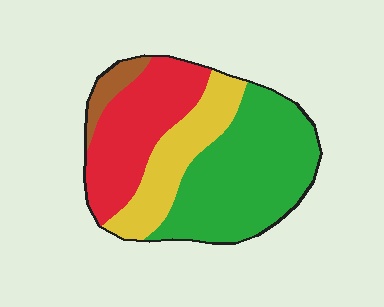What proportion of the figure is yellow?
Yellow takes up between a sixth and a third of the figure.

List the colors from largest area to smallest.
From largest to smallest: green, red, yellow, brown.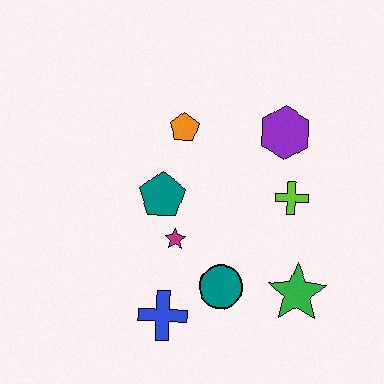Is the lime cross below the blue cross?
No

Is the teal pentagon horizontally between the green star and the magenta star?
No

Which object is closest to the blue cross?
The teal circle is closest to the blue cross.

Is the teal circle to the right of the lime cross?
No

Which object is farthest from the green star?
The orange pentagon is farthest from the green star.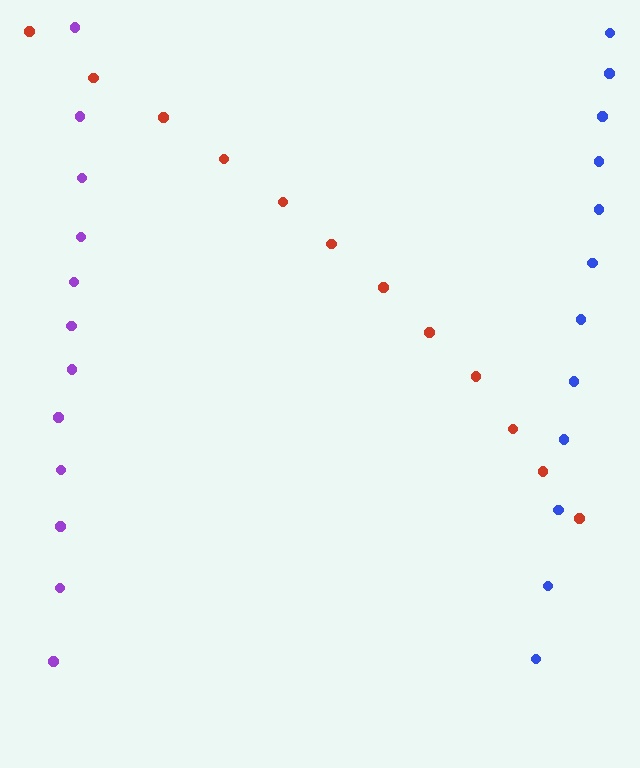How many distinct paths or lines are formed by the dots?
There are 3 distinct paths.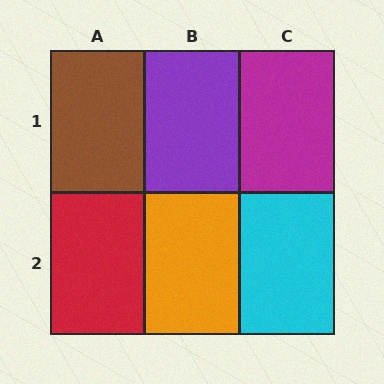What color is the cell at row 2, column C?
Cyan.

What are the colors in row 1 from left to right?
Brown, purple, magenta.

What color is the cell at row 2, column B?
Orange.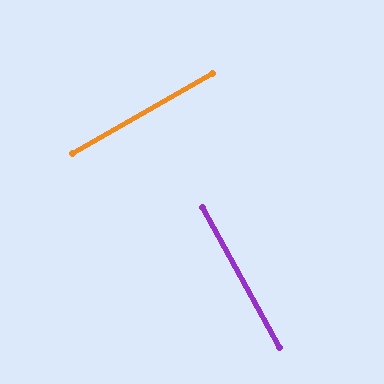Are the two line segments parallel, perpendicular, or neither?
Perpendicular — they meet at approximately 89°.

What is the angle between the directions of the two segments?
Approximately 89 degrees.